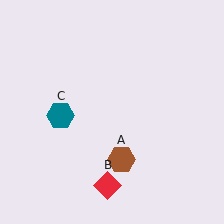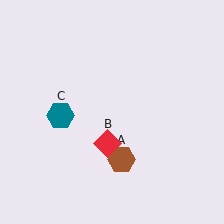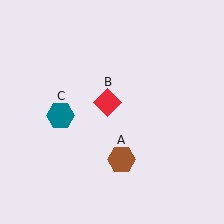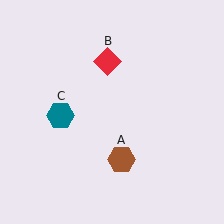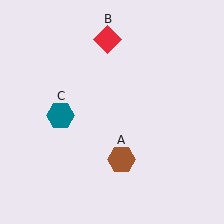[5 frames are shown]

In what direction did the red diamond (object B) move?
The red diamond (object B) moved up.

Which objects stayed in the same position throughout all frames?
Brown hexagon (object A) and teal hexagon (object C) remained stationary.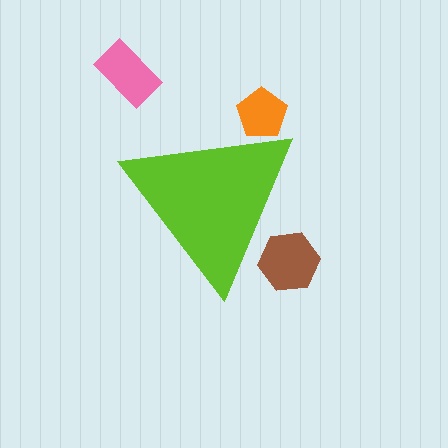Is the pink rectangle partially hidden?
No, the pink rectangle is fully visible.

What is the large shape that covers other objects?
A lime triangle.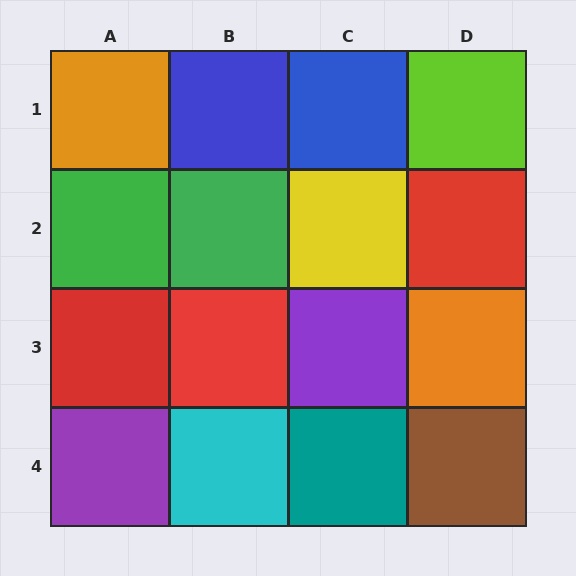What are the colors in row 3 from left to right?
Red, red, purple, orange.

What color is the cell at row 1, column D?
Lime.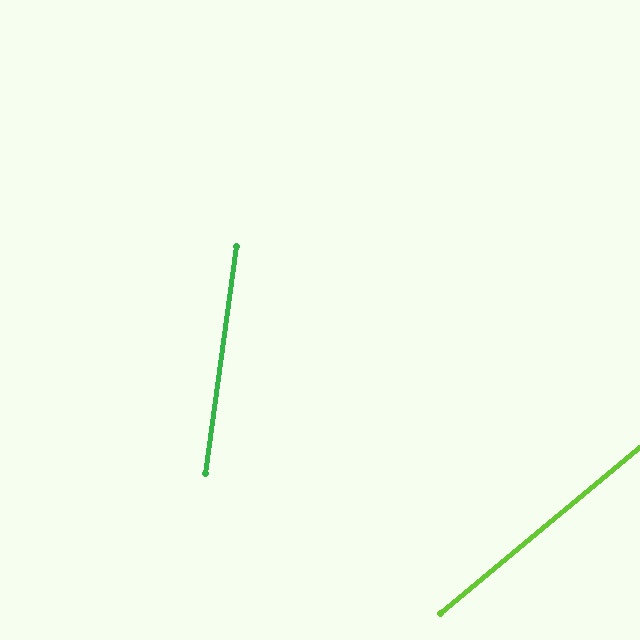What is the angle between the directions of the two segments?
Approximately 42 degrees.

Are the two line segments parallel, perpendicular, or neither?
Neither parallel nor perpendicular — they differ by about 42°.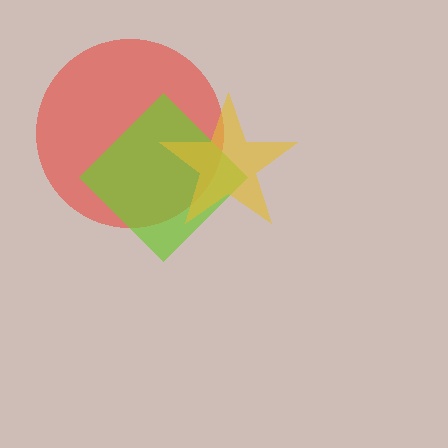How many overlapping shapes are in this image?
There are 3 overlapping shapes in the image.